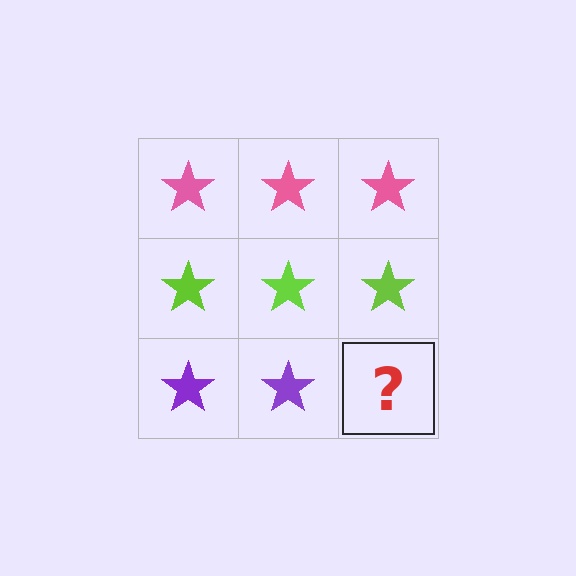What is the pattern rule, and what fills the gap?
The rule is that each row has a consistent color. The gap should be filled with a purple star.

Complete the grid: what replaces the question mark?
The question mark should be replaced with a purple star.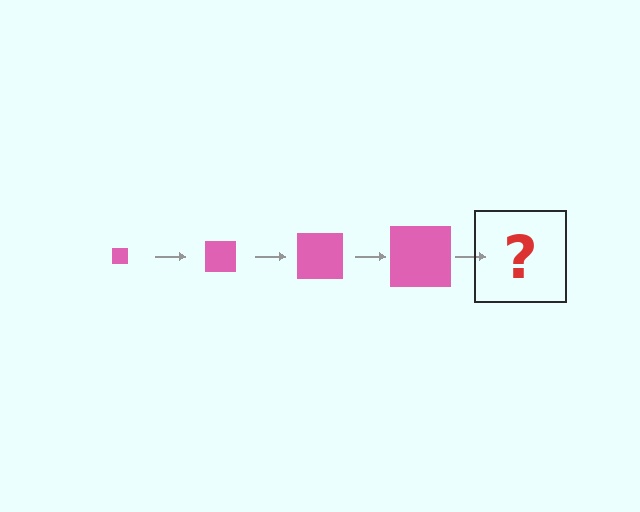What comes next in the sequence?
The next element should be a pink square, larger than the previous one.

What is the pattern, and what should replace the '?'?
The pattern is that the square gets progressively larger each step. The '?' should be a pink square, larger than the previous one.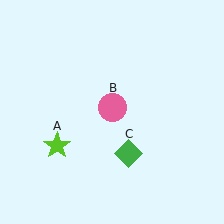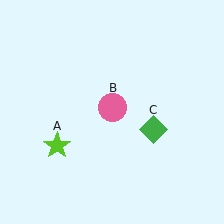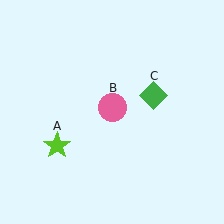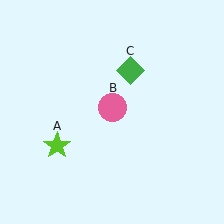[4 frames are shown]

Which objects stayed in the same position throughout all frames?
Lime star (object A) and pink circle (object B) remained stationary.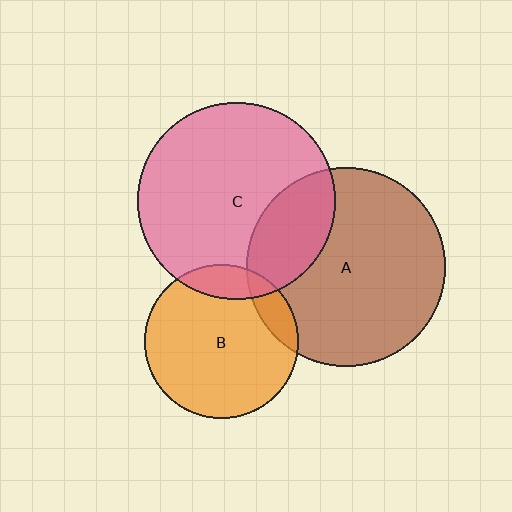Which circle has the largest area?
Circle A (brown).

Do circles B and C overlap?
Yes.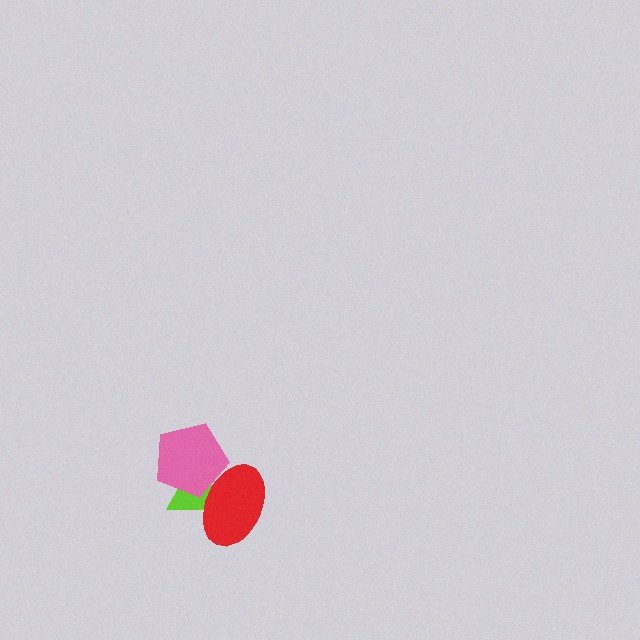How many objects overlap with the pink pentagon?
2 objects overlap with the pink pentagon.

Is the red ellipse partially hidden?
No, no other shape covers it.